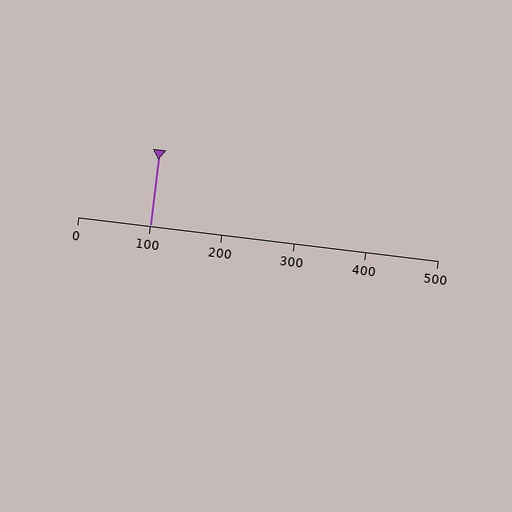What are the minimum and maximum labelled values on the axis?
The axis runs from 0 to 500.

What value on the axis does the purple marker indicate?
The marker indicates approximately 100.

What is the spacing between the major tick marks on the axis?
The major ticks are spaced 100 apart.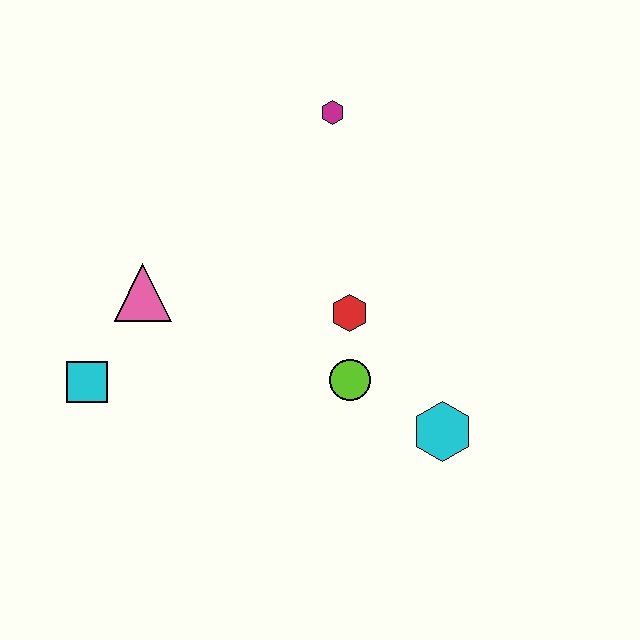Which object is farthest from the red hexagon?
The cyan square is farthest from the red hexagon.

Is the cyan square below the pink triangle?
Yes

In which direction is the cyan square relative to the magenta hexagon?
The cyan square is below the magenta hexagon.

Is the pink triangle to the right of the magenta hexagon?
No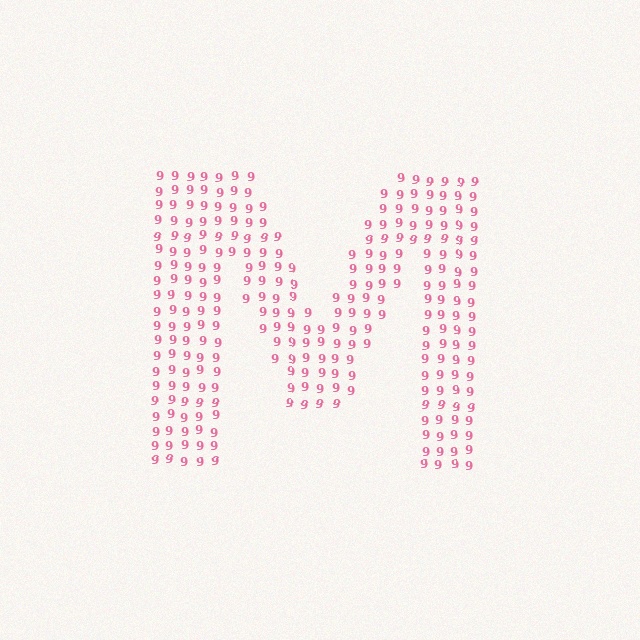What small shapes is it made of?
It is made of small digit 9's.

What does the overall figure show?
The overall figure shows the letter M.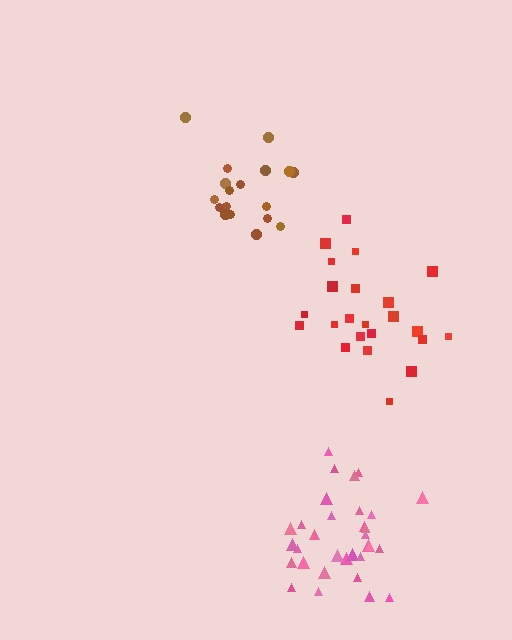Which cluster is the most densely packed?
Brown.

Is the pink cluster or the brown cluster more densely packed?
Brown.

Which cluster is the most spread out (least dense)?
Red.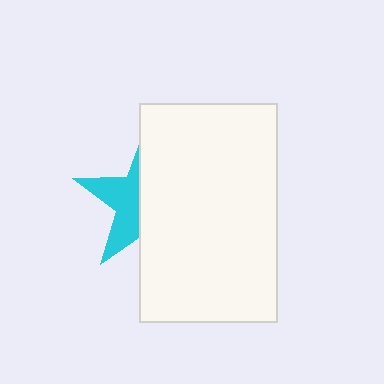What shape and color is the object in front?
The object in front is a white rectangle.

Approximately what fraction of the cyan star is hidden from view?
Roughly 59% of the cyan star is hidden behind the white rectangle.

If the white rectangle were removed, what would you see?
You would see the complete cyan star.